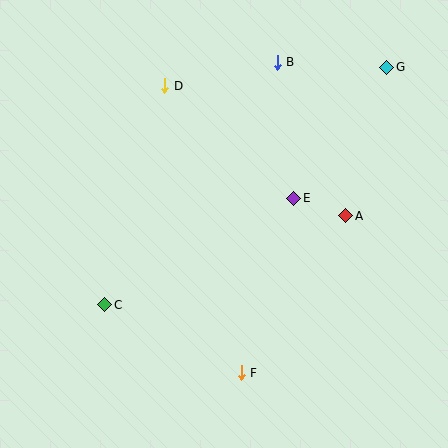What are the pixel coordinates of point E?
Point E is at (294, 198).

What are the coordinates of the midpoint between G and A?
The midpoint between G and A is at (366, 141).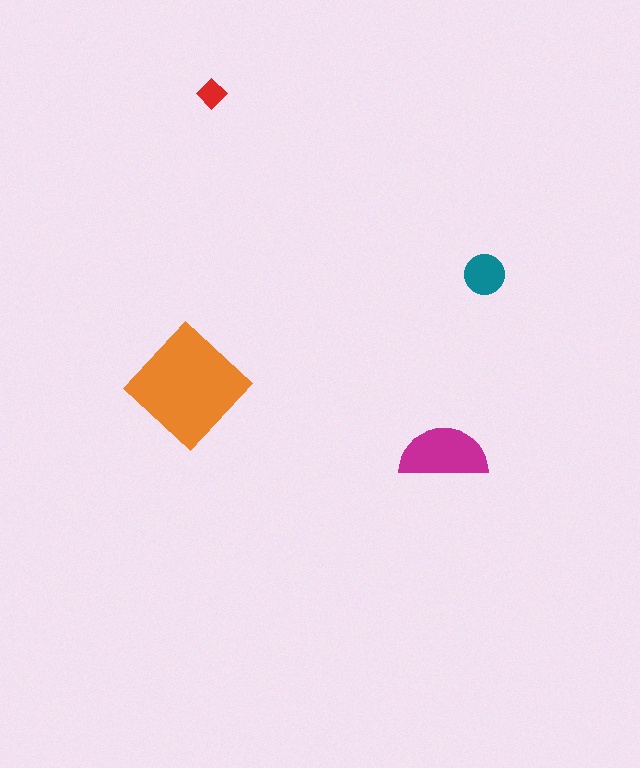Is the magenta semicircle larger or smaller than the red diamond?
Larger.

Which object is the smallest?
The red diamond.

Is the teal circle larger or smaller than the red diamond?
Larger.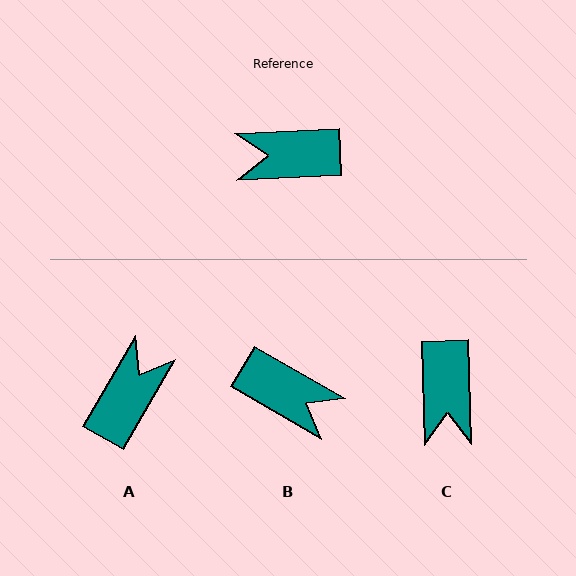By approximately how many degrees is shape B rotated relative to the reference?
Approximately 147 degrees counter-clockwise.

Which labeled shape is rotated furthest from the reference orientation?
B, about 147 degrees away.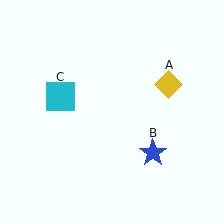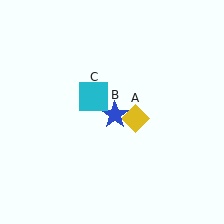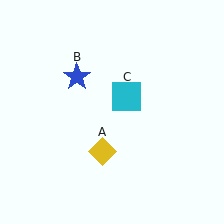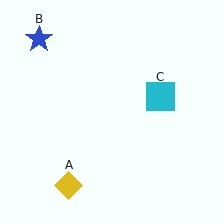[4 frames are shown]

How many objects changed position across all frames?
3 objects changed position: yellow diamond (object A), blue star (object B), cyan square (object C).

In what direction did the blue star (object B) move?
The blue star (object B) moved up and to the left.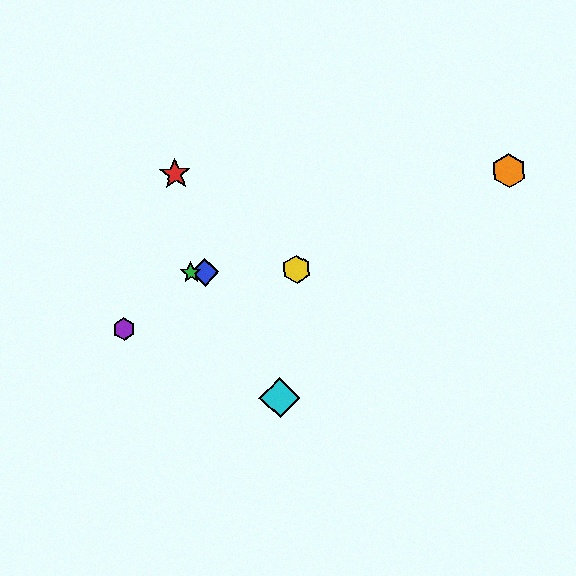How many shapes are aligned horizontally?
3 shapes (the blue diamond, the green star, the yellow hexagon) are aligned horizontally.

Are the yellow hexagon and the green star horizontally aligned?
Yes, both are at y≈269.